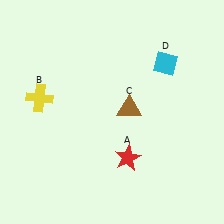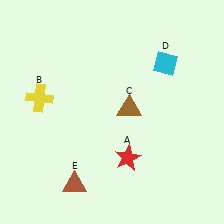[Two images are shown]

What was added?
A brown triangle (E) was added in Image 2.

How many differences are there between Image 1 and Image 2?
There is 1 difference between the two images.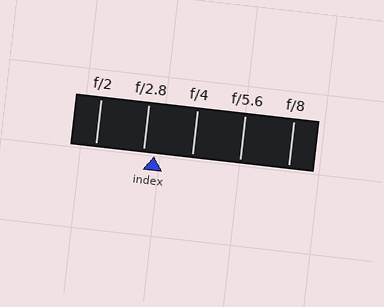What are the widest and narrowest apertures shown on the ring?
The widest aperture shown is f/2 and the narrowest is f/8.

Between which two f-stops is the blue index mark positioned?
The index mark is between f/2.8 and f/4.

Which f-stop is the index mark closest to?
The index mark is closest to f/2.8.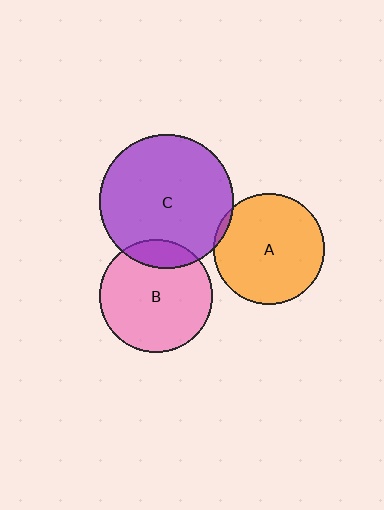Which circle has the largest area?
Circle C (purple).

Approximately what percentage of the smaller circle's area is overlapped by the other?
Approximately 15%.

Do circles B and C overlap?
Yes.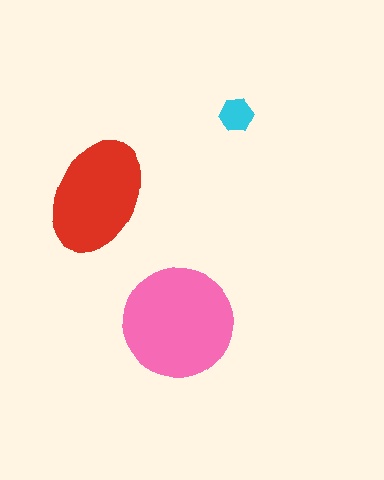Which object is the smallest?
The cyan hexagon.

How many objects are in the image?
There are 3 objects in the image.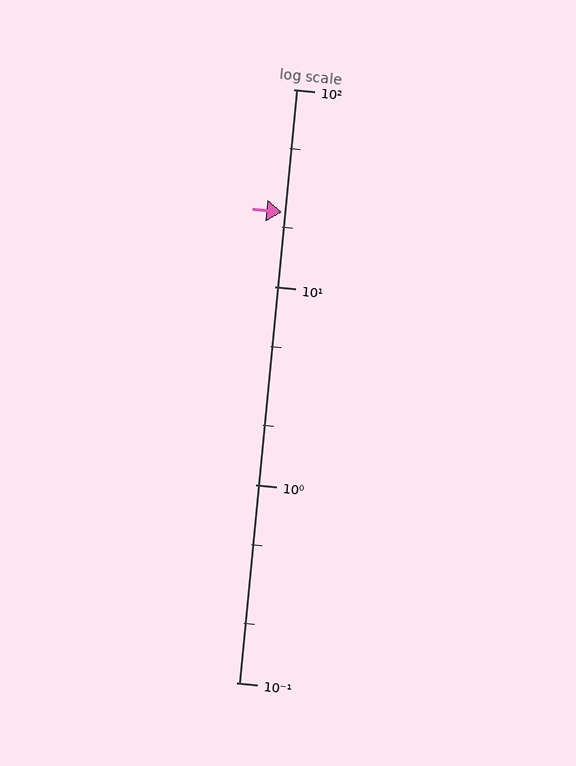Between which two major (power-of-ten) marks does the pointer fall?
The pointer is between 10 and 100.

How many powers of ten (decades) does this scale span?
The scale spans 3 decades, from 0.1 to 100.